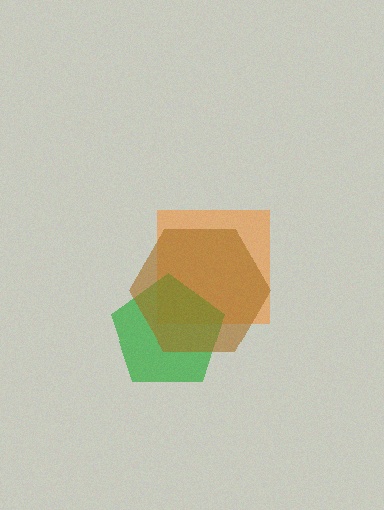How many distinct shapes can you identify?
There are 3 distinct shapes: an orange square, a green pentagon, a brown hexagon.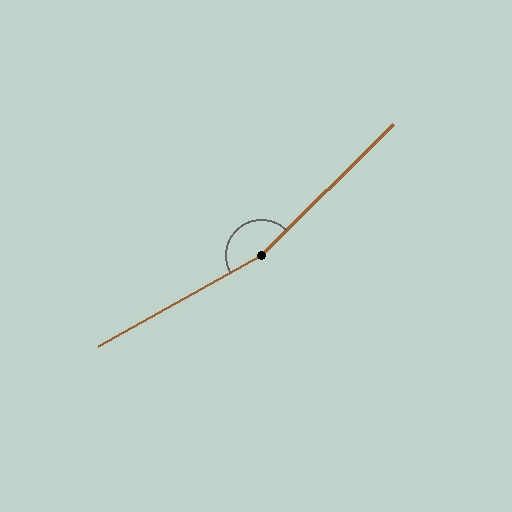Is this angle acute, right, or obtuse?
It is obtuse.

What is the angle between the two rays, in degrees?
Approximately 165 degrees.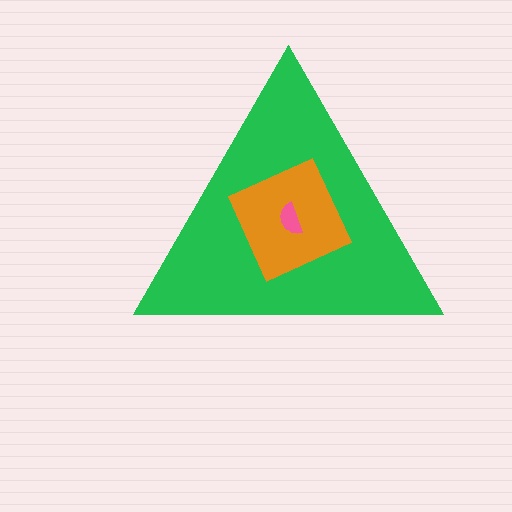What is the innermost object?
The pink semicircle.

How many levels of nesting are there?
3.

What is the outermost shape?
The green triangle.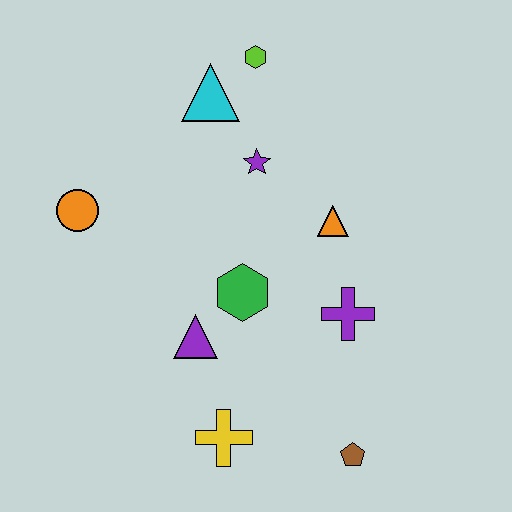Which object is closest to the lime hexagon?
The cyan triangle is closest to the lime hexagon.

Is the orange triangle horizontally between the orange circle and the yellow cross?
No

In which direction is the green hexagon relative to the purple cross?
The green hexagon is to the left of the purple cross.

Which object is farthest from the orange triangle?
The orange circle is farthest from the orange triangle.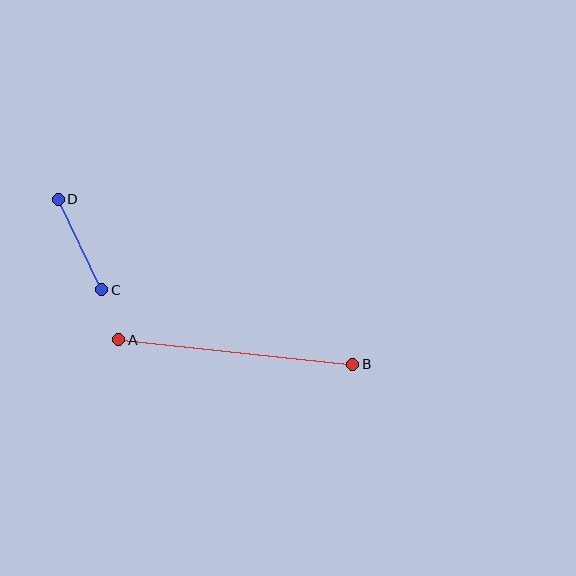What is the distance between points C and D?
The distance is approximately 100 pixels.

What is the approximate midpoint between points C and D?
The midpoint is at approximately (80, 245) pixels.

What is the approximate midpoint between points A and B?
The midpoint is at approximately (236, 352) pixels.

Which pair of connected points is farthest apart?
Points A and B are farthest apart.